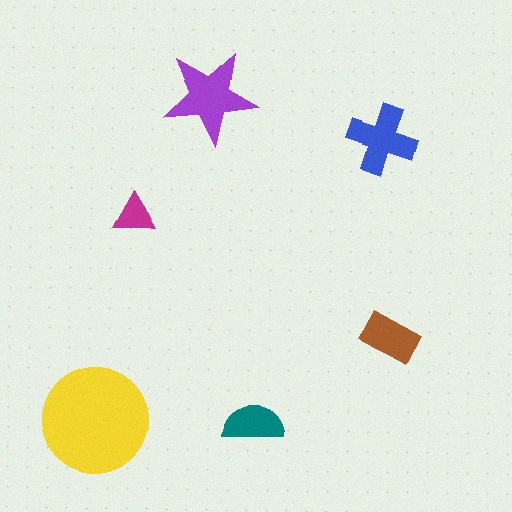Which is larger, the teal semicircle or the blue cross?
The blue cross.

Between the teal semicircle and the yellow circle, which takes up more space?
The yellow circle.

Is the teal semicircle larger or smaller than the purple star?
Smaller.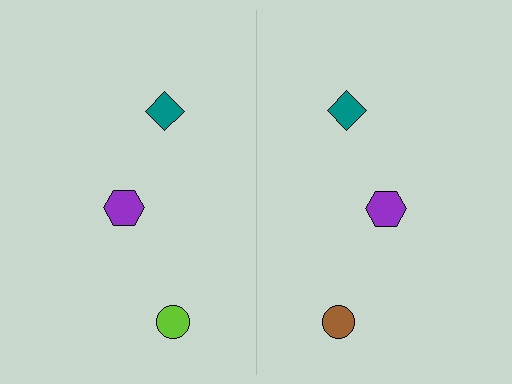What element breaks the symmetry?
The brown circle on the right side breaks the symmetry — its mirror counterpart is lime.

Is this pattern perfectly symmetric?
No, the pattern is not perfectly symmetric. The brown circle on the right side breaks the symmetry — its mirror counterpart is lime.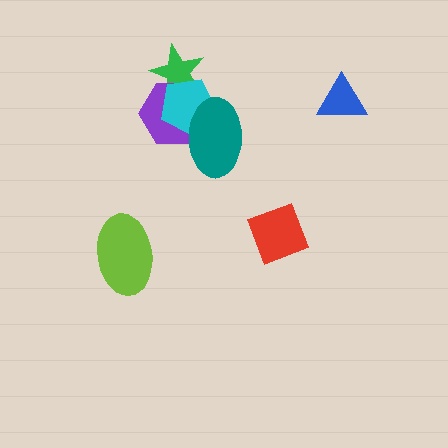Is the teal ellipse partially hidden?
No, no other shape covers it.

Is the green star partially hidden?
Yes, it is partially covered by another shape.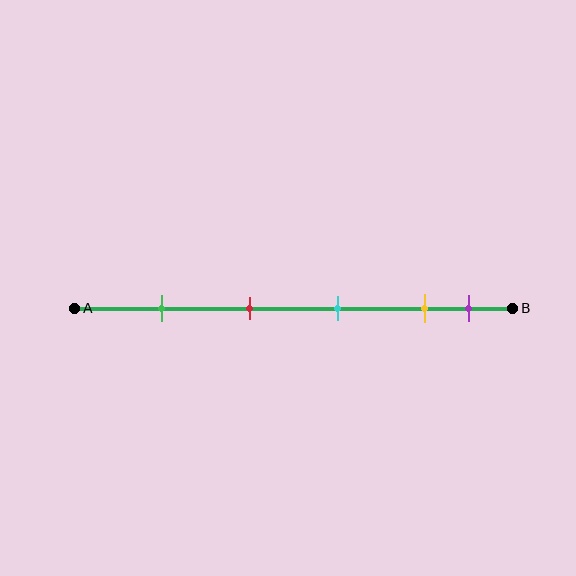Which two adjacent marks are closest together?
The yellow and purple marks are the closest adjacent pair.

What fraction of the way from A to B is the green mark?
The green mark is approximately 20% (0.2) of the way from A to B.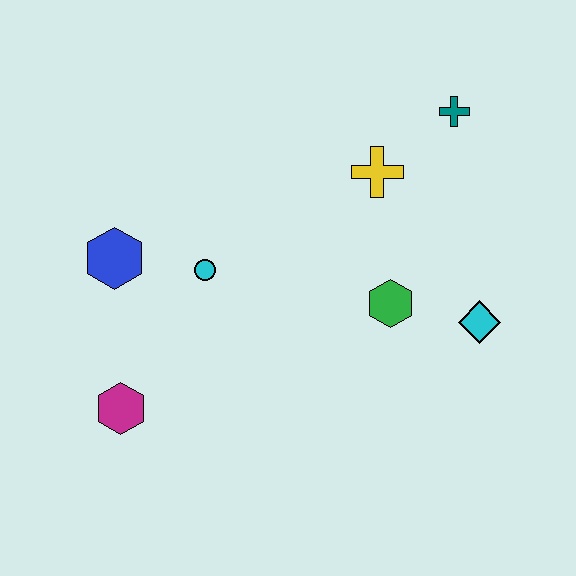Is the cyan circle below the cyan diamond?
No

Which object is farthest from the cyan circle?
The teal cross is farthest from the cyan circle.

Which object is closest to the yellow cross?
The teal cross is closest to the yellow cross.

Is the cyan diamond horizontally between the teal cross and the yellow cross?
No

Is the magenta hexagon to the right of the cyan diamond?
No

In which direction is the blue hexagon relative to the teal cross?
The blue hexagon is to the left of the teal cross.